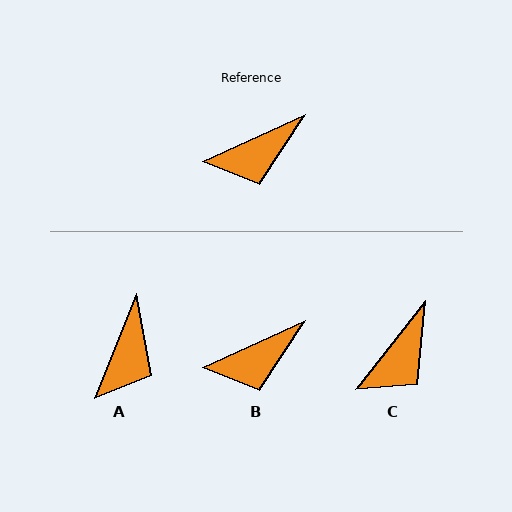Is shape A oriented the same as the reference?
No, it is off by about 44 degrees.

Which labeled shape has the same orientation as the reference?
B.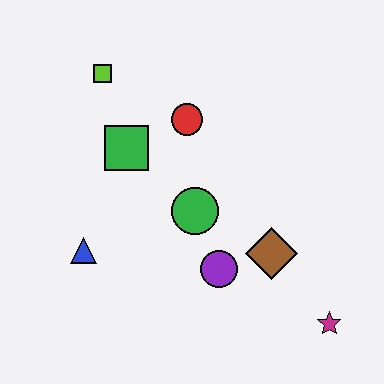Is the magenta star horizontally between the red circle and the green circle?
No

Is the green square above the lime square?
No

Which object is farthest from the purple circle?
The lime square is farthest from the purple circle.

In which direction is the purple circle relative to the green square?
The purple circle is below the green square.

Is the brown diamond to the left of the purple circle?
No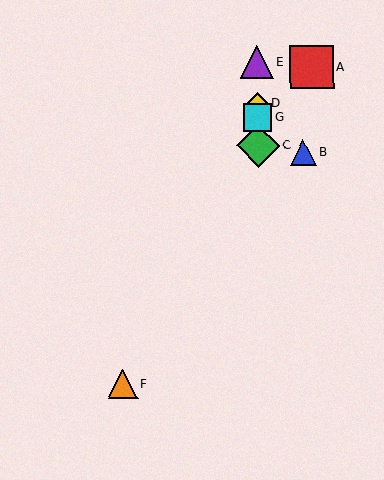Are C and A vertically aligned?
No, C is at x≈258 and A is at x≈312.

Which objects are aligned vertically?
Objects C, D, E, G are aligned vertically.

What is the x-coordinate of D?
Object D is at x≈258.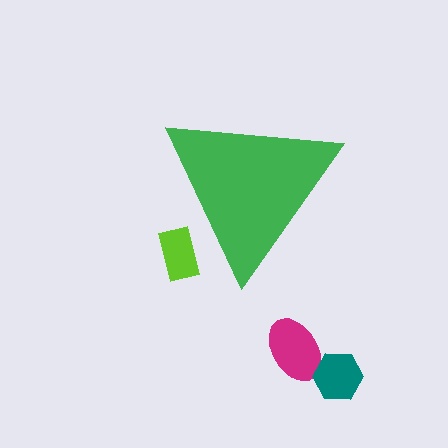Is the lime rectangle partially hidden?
Yes, the lime rectangle is partially hidden behind the green triangle.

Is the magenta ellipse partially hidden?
No, the magenta ellipse is fully visible.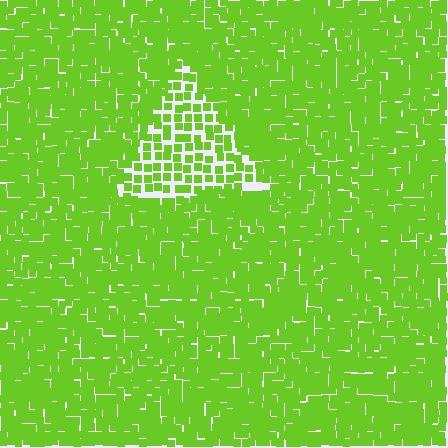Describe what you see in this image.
The image contains small lime elements arranged at two different densities. A triangle-shaped region is visible where the elements are less densely packed than the surrounding area.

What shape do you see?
I see a triangle.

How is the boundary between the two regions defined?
The boundary is defined by a change in element density (approximately 1.9x ratio). All elements are the same color, size, and shape.